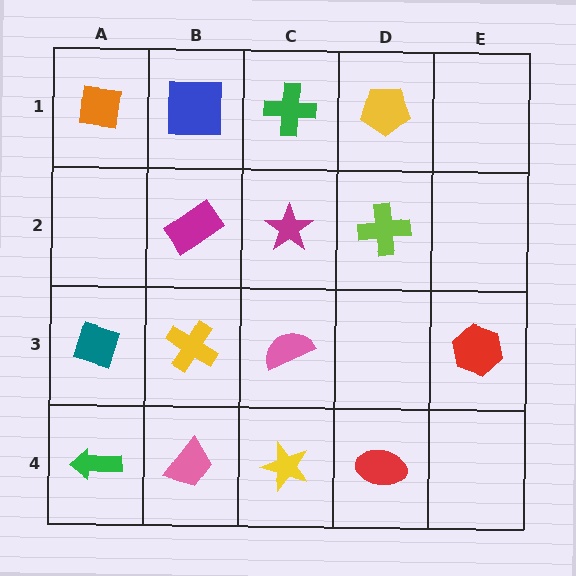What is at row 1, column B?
A blue square.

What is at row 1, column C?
A green cross.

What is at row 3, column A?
A teal diamond.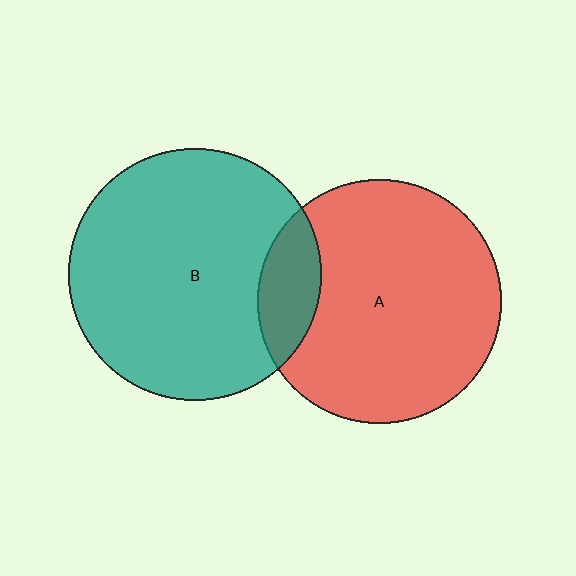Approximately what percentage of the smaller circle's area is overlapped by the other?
Approximately 15%.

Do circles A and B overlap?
Yes.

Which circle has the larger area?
Circle B (teal).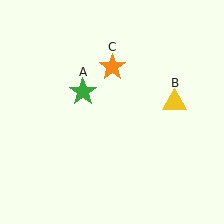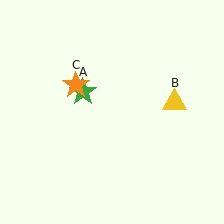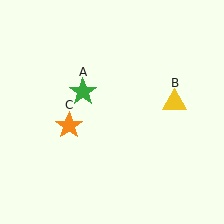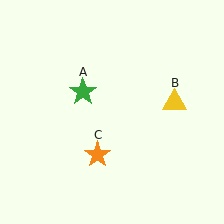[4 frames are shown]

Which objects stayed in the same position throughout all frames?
Green star (object A) and yellow triangle (object B) remained stationary.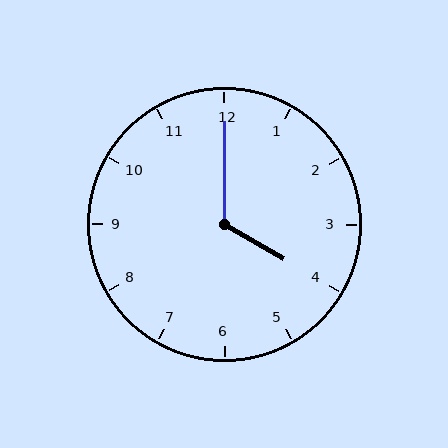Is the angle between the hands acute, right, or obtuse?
It is obtuse.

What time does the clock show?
4:00.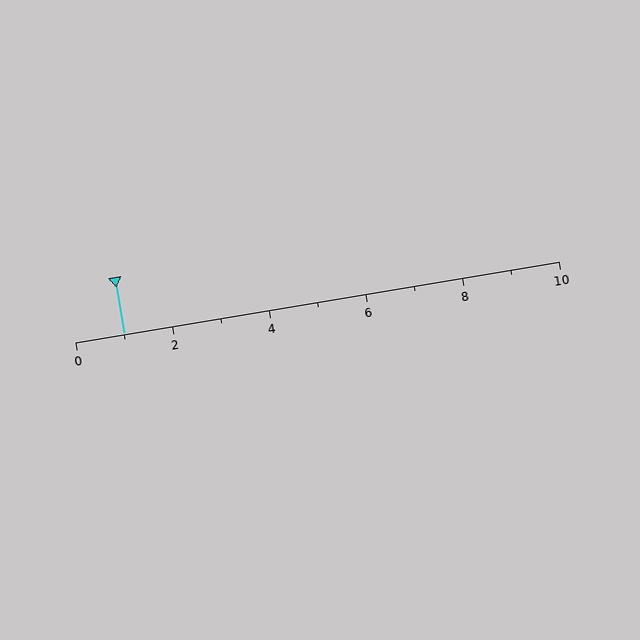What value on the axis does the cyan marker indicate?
The marker indicates approximately 1.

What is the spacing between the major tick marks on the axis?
The major ticks are spaced 2 apart.